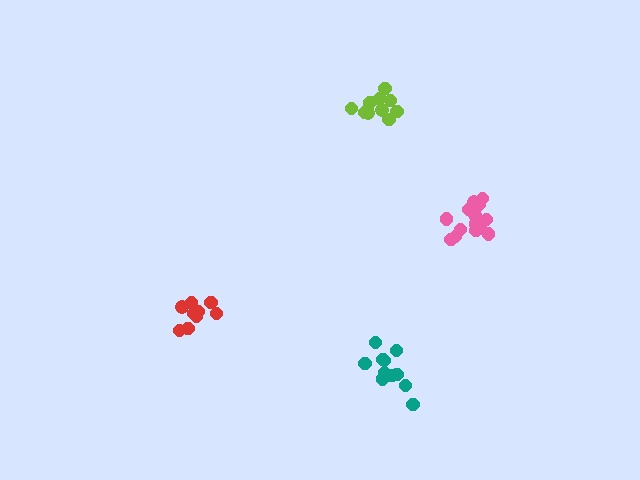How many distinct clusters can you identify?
There are 4 distinct clusters.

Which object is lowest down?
The teal cluster is bottommost.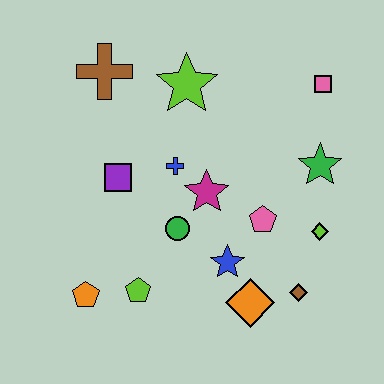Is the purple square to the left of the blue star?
Yes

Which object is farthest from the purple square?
The pink square is farthest from the purple square.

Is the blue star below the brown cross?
Yes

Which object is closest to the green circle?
The magenta star is closest to the green circle.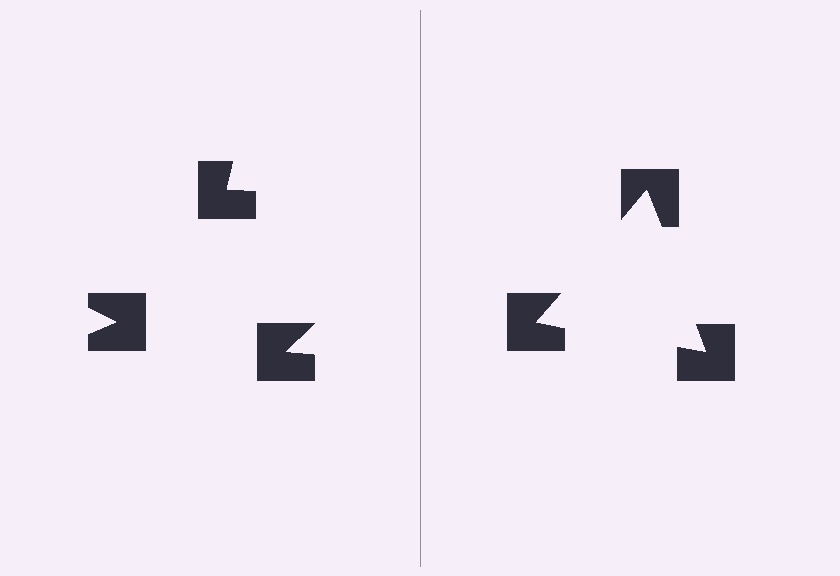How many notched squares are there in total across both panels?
6 — 3 on each side.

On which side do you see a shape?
An illusory triangle appears on the right side. On the left side the wedge cuts are rotated, so no coherent shape forms.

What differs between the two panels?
The notched squares are positioned identically on both sides; only the wedge orientations differ. On the right they align to a triangle; on the left they are misaligned.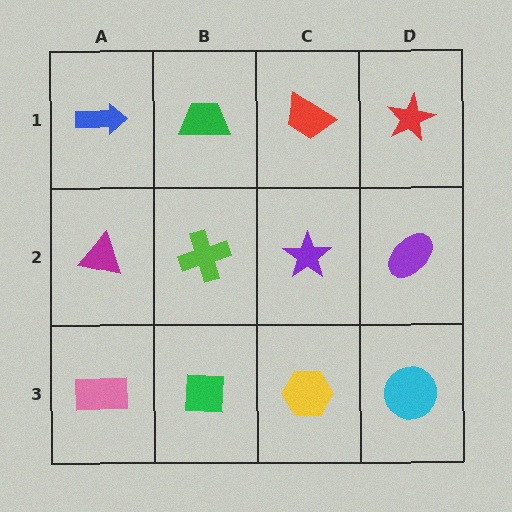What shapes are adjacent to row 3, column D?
A purple ellipse (row 2, column D), a yellow hexagon (row 3, column C).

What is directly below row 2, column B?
A green square.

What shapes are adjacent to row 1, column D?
A purple ellipse (row 2, column D), a red trapezoid (row 1, column C).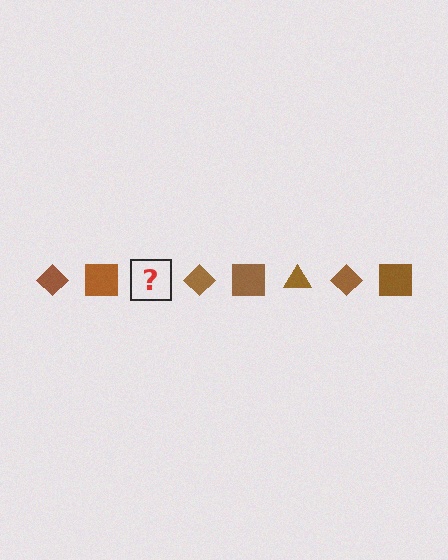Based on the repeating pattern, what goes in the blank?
The blank should be a brown triangle.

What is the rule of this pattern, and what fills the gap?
The rule is that the pattern cycles through diamond, square, triangle shapes in brown. The gap should be filled with a brown triangle.